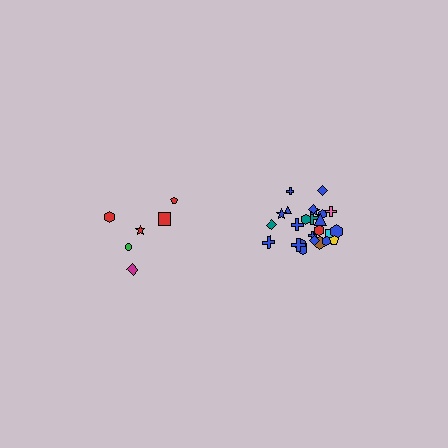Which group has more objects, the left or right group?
The right group.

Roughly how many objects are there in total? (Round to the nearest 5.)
Roughly 30 objects in total.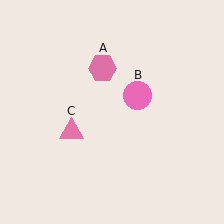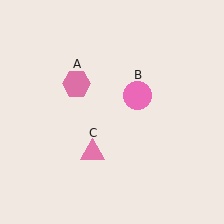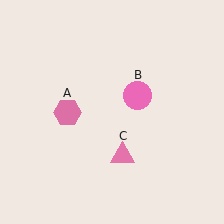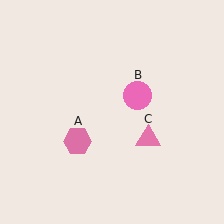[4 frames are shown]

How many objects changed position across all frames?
2 objects changed position: pink hexagon (object A), pink triangle (object C).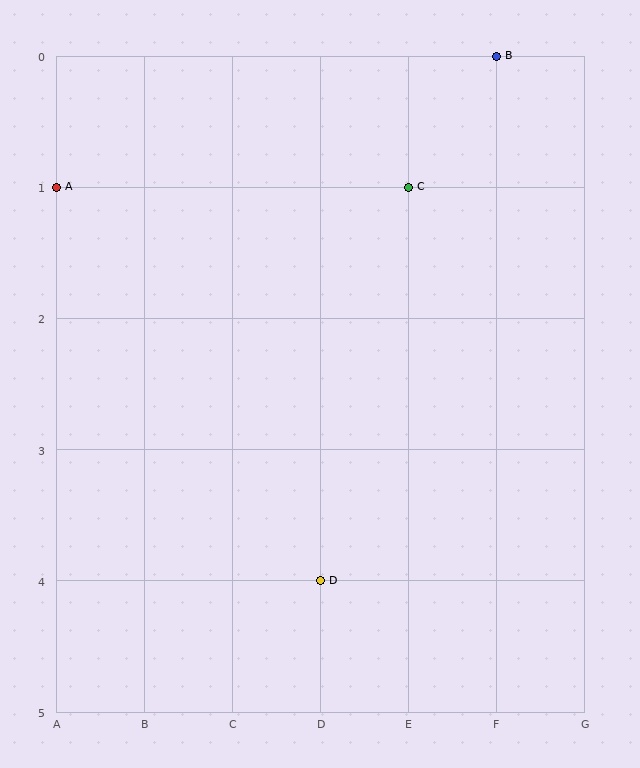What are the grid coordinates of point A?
Point A is at grid coordinates (A, 1).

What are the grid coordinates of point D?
Point D is at grid coordinates (D, 4).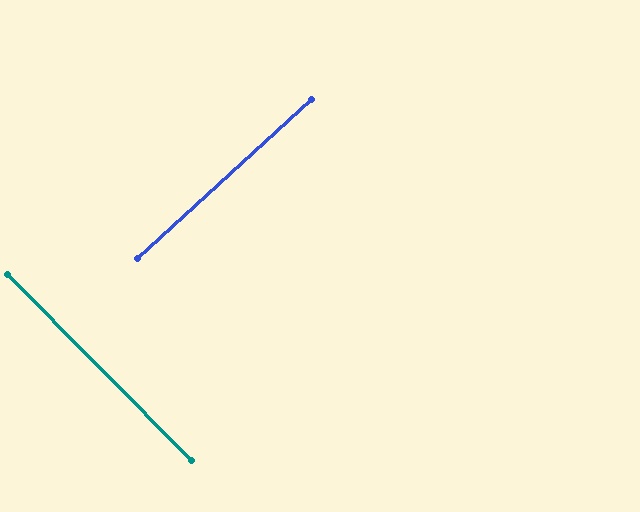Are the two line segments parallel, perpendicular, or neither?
Perpendicular — they meet at approximately 88°.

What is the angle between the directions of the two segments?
Approximately 88 degrees.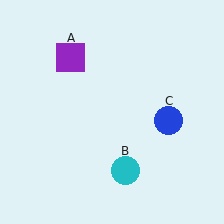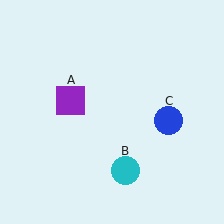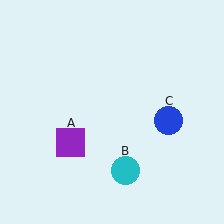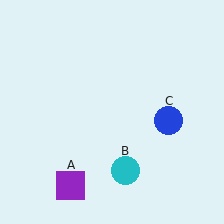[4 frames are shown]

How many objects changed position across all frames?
1 object changed position: purple square (object A).